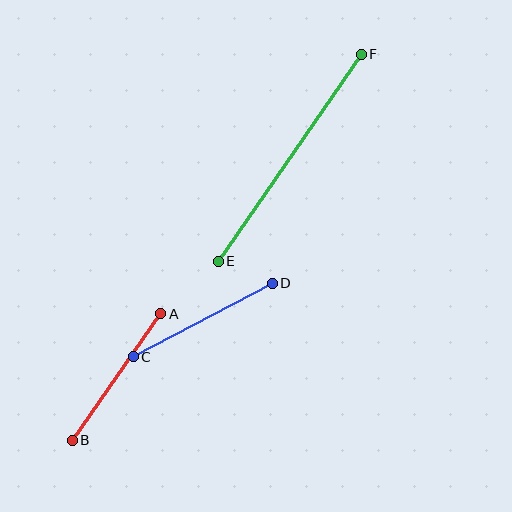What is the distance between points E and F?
The distance is approximately 251 pixels.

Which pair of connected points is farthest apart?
Points E and F are farthest apart.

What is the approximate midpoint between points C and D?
The midpoint is at approximately (203, 320) pixels.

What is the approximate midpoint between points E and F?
The midpoint is at approximately (290, 158) pixels.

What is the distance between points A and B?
The distance is approximately 154 pixels.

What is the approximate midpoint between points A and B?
The midpoint is at approximately (116, 377) pixels.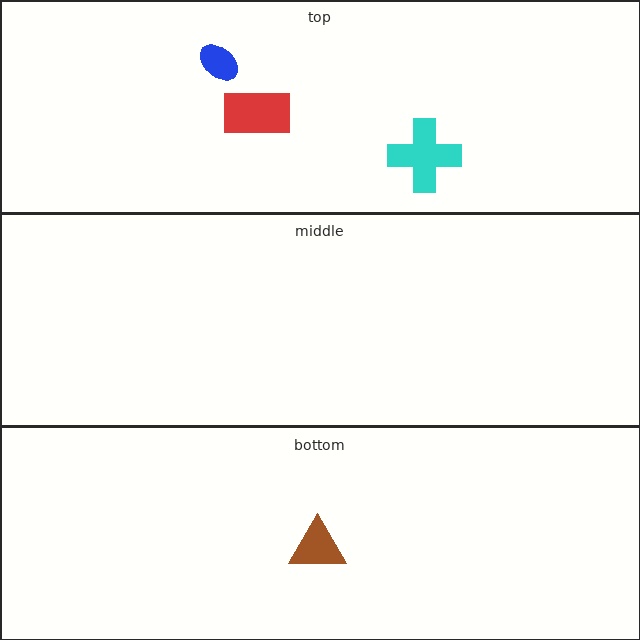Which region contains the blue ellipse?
The top region.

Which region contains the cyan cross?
The top region.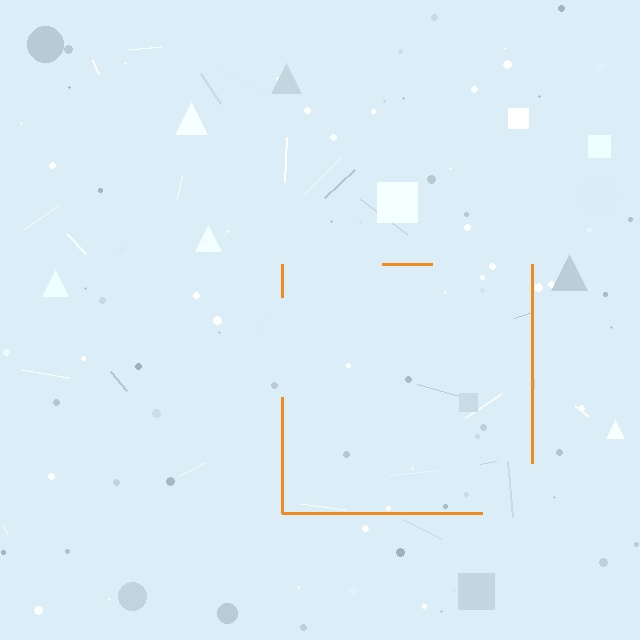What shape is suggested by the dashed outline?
The dashed outline suggests a square.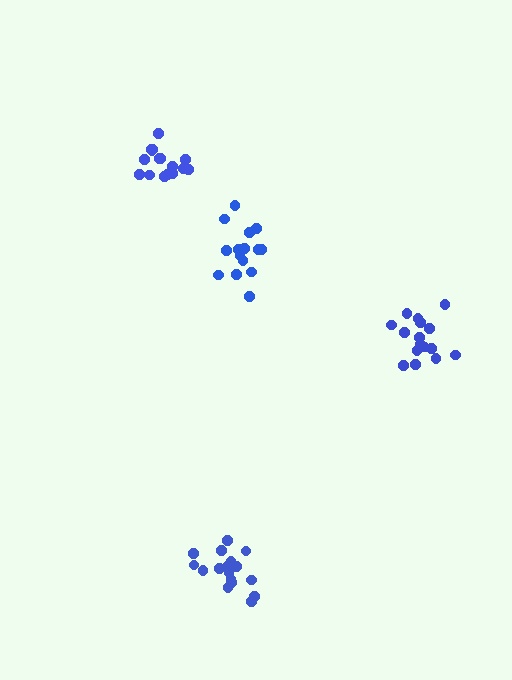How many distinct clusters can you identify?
There are 4 distinct clusters.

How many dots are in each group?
Group 1: 16 dots, Group 2: 16 dots, Group 3: 16 dots, Group 4: 18 dots (66 total).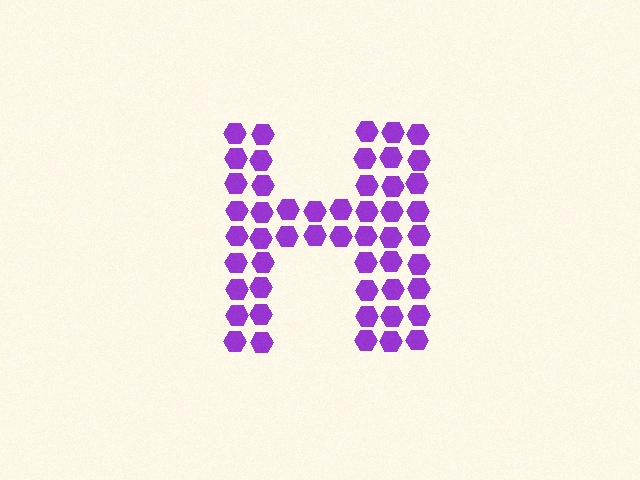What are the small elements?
The small elements are hexagons.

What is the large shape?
The large shape is the letter H.